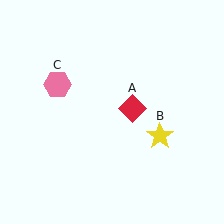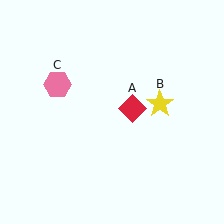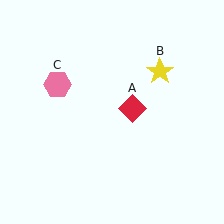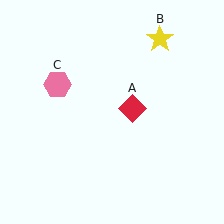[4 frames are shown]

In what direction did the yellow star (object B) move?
The yellow star (object B) moved up.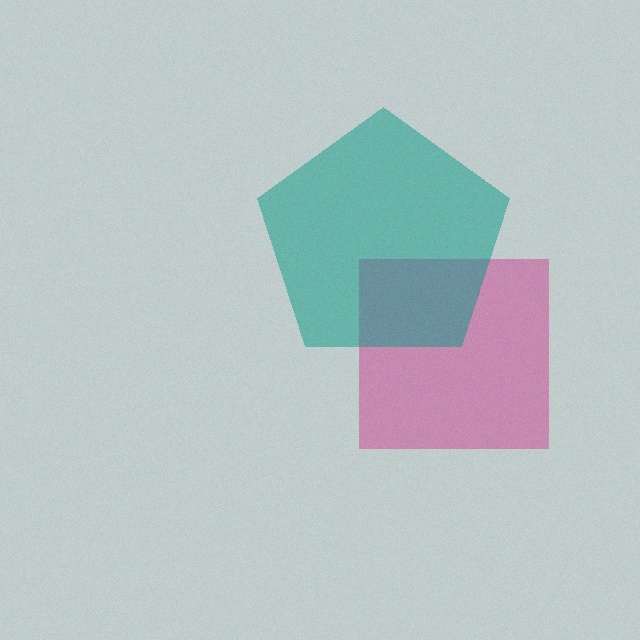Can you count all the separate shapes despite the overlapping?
Yes, there are 2 separate shapes.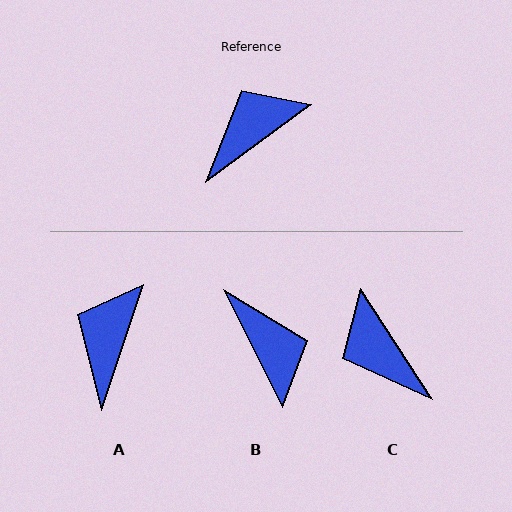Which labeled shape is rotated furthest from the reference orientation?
B, about 100 degrees away.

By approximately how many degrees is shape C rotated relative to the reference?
Approximately 86 degrees counter-clockwise.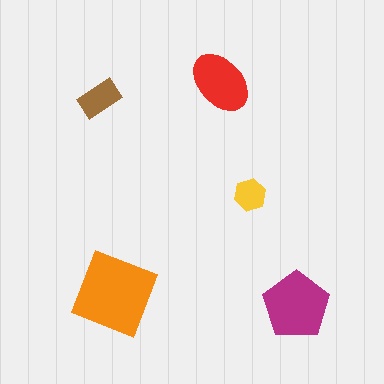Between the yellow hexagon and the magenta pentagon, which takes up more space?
The magenta pentagon.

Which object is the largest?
The orange diamond.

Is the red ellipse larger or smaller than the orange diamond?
Smaller.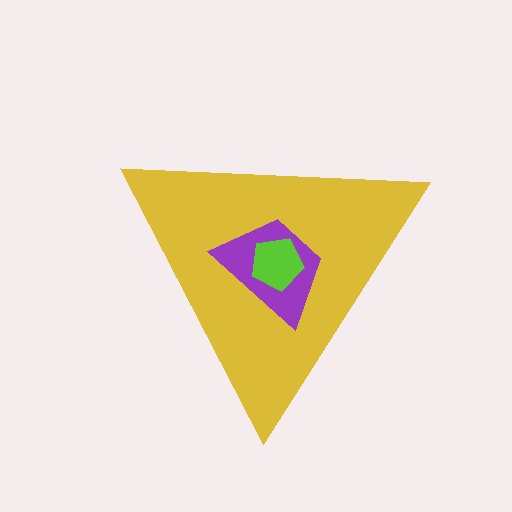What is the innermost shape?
The lime pentagon.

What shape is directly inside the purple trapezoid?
The lime pentagon.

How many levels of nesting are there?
3.